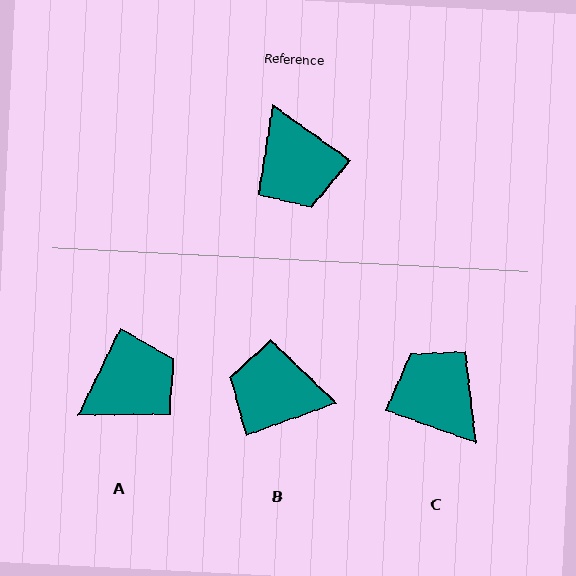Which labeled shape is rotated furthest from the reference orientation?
C, about 164 degrees away.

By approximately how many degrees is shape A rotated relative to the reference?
Approximately 100 degrees counter-clockwise.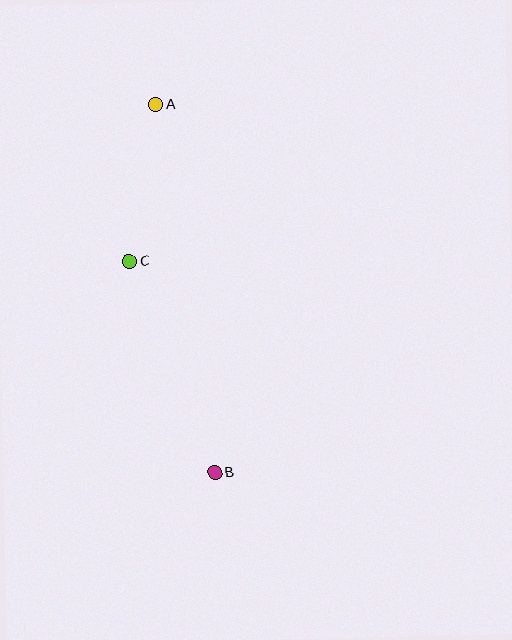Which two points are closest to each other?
Points A and C are closest to each other.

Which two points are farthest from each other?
Points A and B are farthest from each other.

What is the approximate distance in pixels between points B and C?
The distance between B and C is approximately 227 pixels.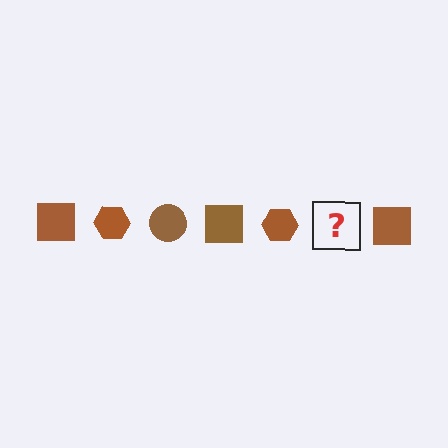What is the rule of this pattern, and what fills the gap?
The rule is that the pattern cycles through square, hexagon, circle shapes in brown. The gap should be filled with a brown circle.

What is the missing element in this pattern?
The missing element is a brown circle.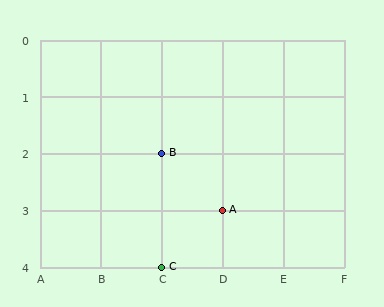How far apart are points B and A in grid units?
Points B and A are 1 column and 1 row apart (about 1.4 grid units diagonally).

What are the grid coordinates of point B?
Point B is at grid coordinates (C, 2).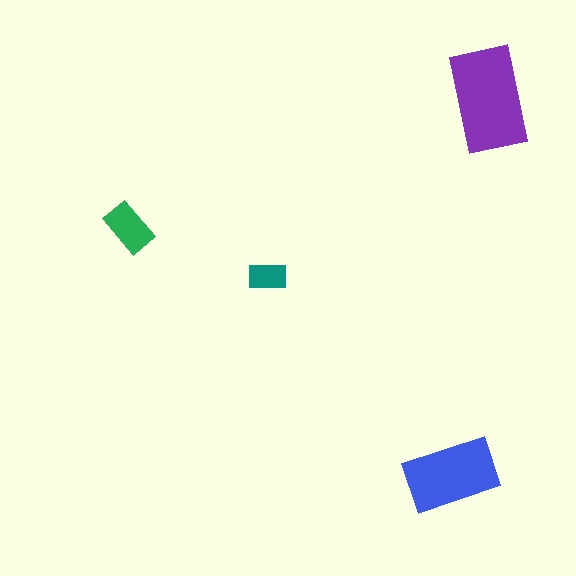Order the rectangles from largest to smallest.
the purple one, the blue one, the green one, the teal one.